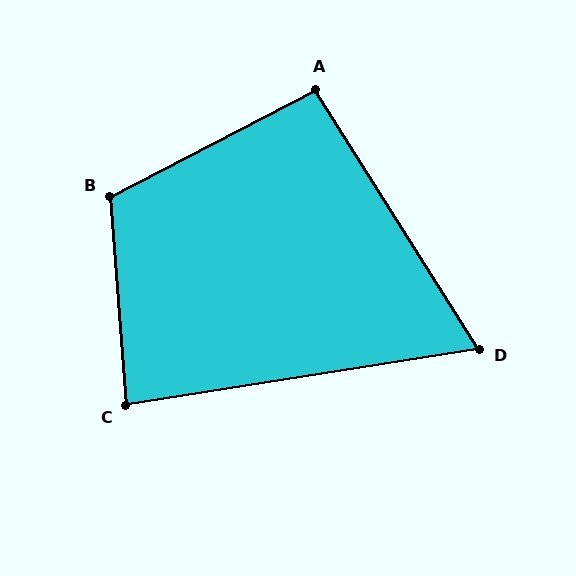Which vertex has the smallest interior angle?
D, at approximately 67 degrees.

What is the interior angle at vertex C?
Approximately 85 degrees (approximately right).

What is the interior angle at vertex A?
Approximately 95 degrees (approximately right).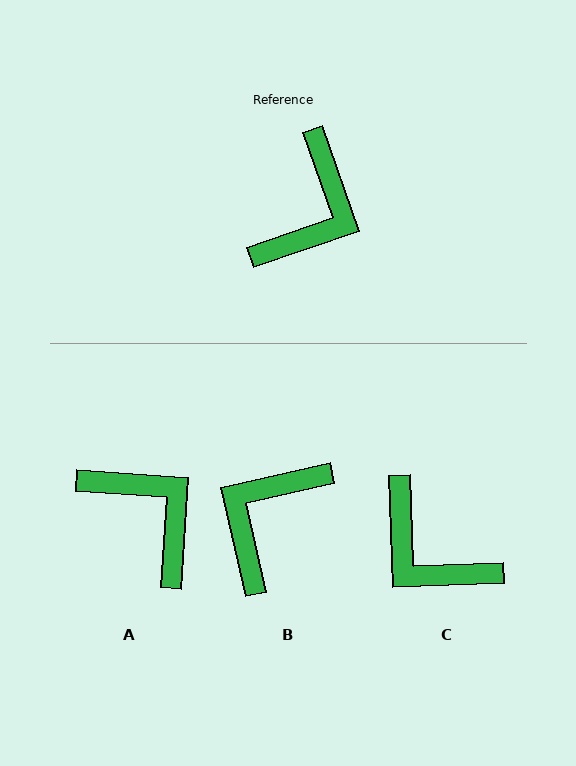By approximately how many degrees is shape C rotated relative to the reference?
Approximately 107 degrees clockwise.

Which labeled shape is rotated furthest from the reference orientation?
B, about 174 degrees away.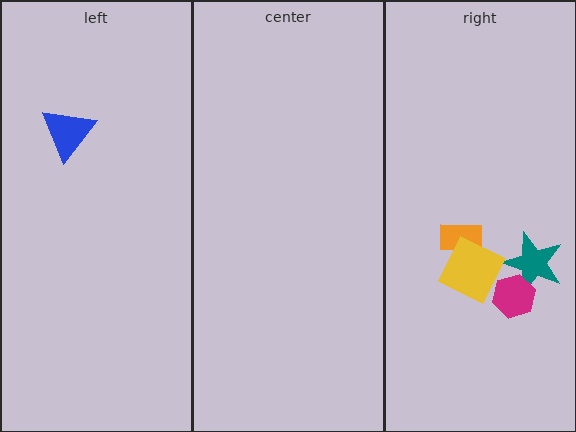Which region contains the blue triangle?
The left region.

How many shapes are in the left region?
1.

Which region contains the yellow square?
The right region.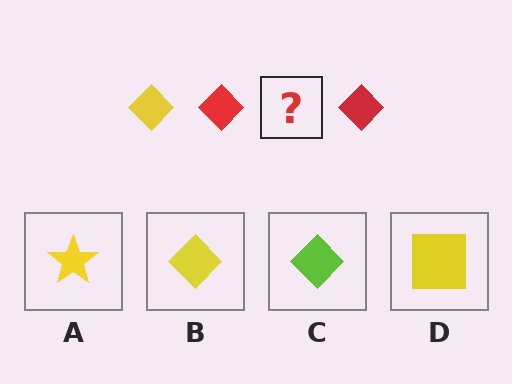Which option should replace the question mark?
Option B.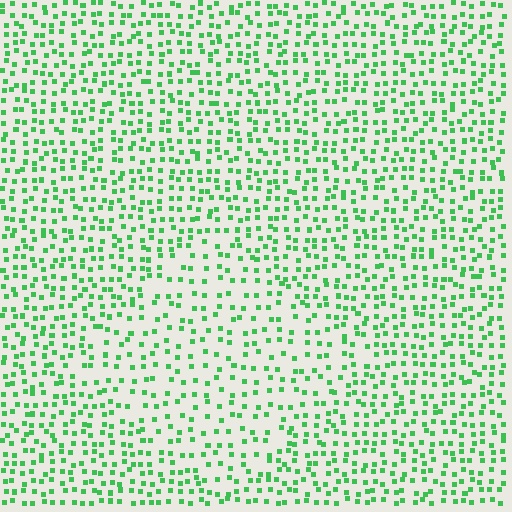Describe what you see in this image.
The image contains small green elements arranged at two different densities. A diamond-shaped region is visible where the elements are less densely packed than the surrounding area.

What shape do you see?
I see a diamond.